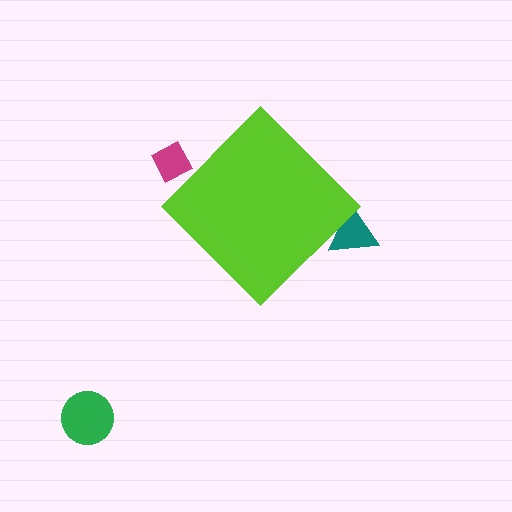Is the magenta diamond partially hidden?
Yes, the magenta diamond is partially hidden behind the lime diamond.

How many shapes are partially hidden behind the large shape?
2 shapes are partially hidden.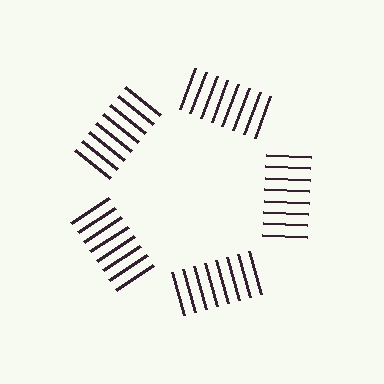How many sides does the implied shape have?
5 sides — the line-ends trace a pentagon.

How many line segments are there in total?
40 — 8 along each of the 5 edges.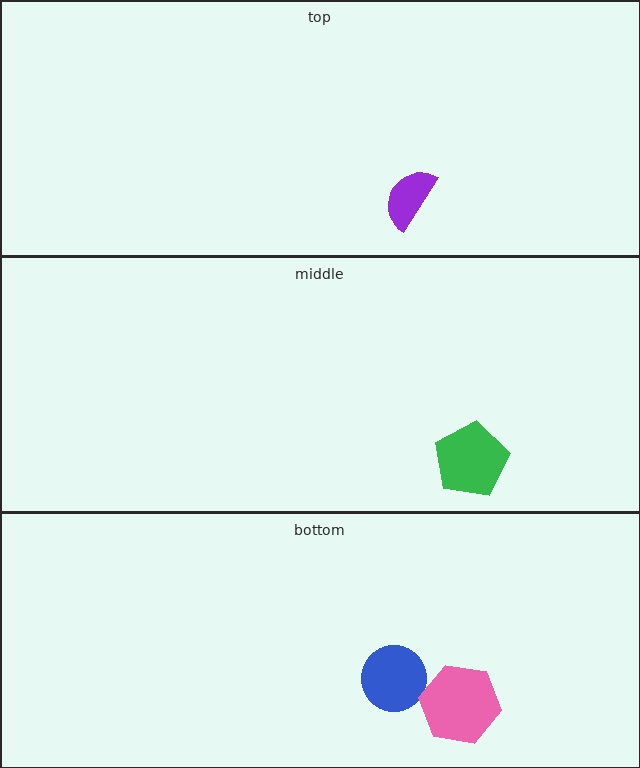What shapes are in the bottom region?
The blue circle, the pink hexagon.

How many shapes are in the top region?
1.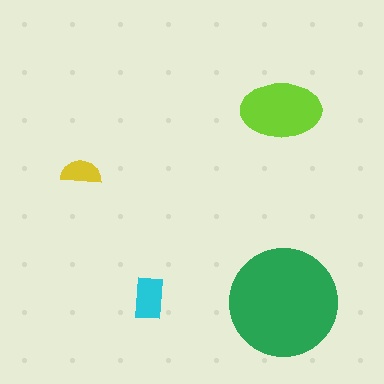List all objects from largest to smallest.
The green circle, the lime ellipse, the cyan rectangle, the yellow semicircle.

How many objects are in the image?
There are 4 objects in the image.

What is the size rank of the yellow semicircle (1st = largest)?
4th.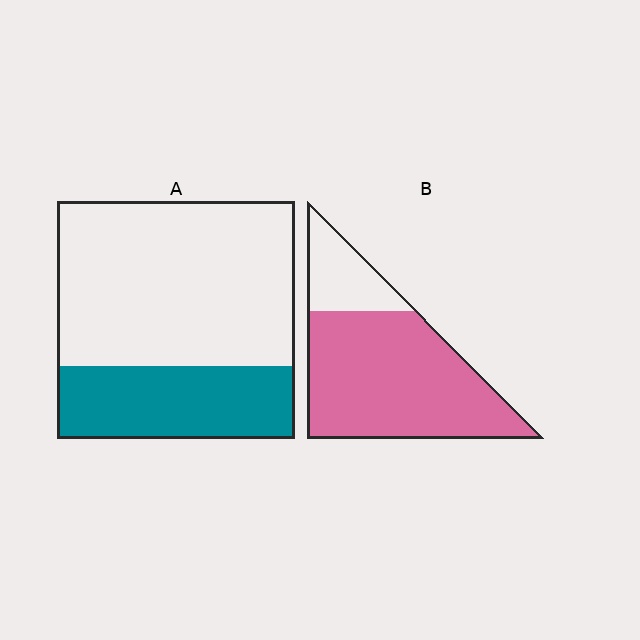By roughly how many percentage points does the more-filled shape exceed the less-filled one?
By roughly 50 percentage points (B over A).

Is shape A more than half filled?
No.